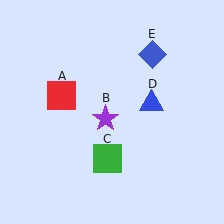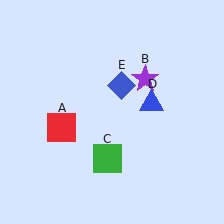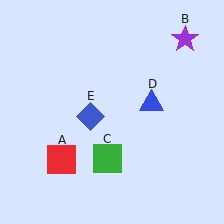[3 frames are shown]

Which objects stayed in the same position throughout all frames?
Green square (object C) and blue triangle (object D) remained stationary.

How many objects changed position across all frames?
3 objects changed position: red square (object A), purple star (object B), blue diamond (object E).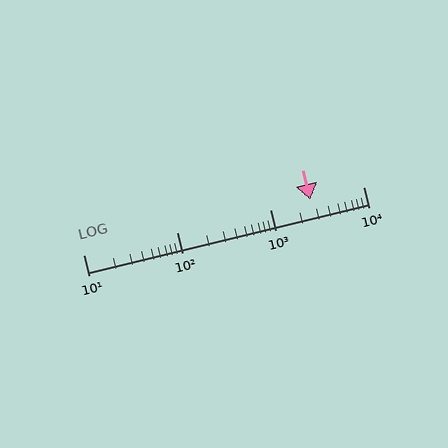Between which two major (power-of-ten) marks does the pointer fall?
The pointer is between 1000 and 10000.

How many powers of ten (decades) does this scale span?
The scale spans 3 decades, from 10 to 10000.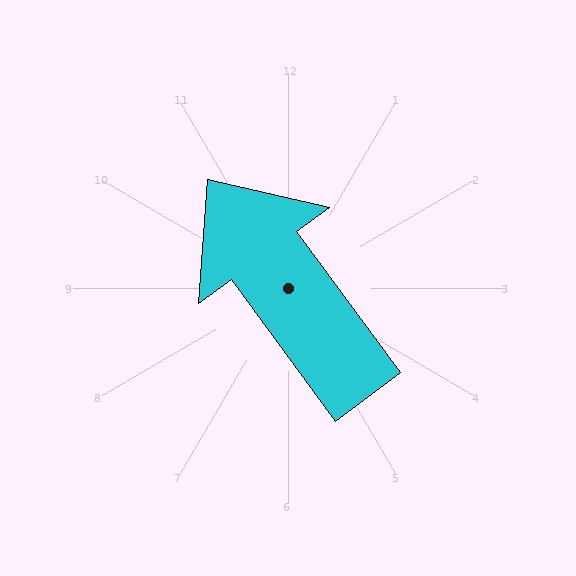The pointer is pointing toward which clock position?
Roughly 11 o'clock.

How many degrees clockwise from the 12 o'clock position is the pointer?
Approximately 324 degrees.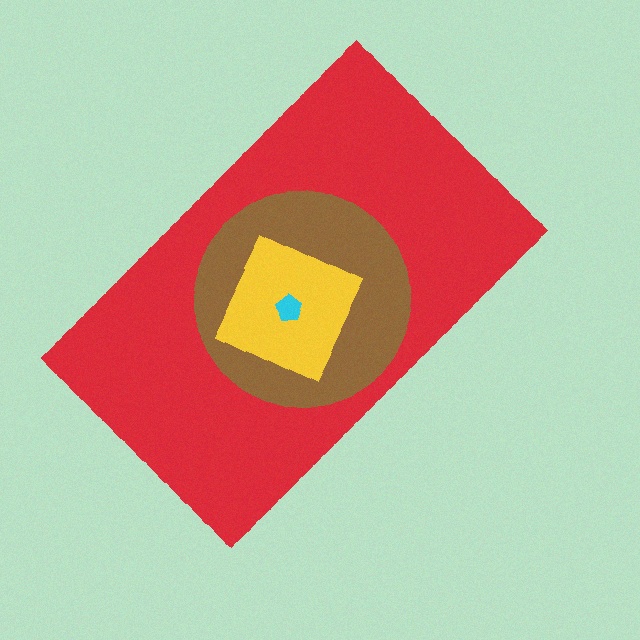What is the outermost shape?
The red rectangle.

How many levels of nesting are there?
4.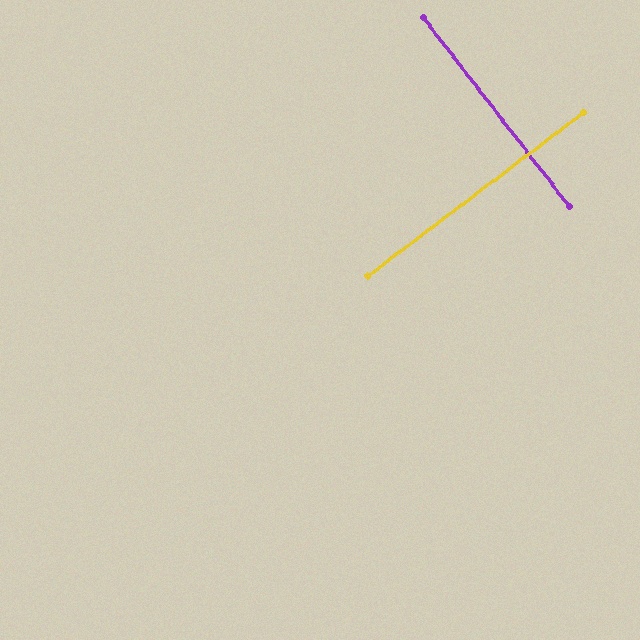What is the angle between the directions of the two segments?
Approximately 90 degrees.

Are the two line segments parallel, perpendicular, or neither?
Perpendicular — they meet at approximately 90°.